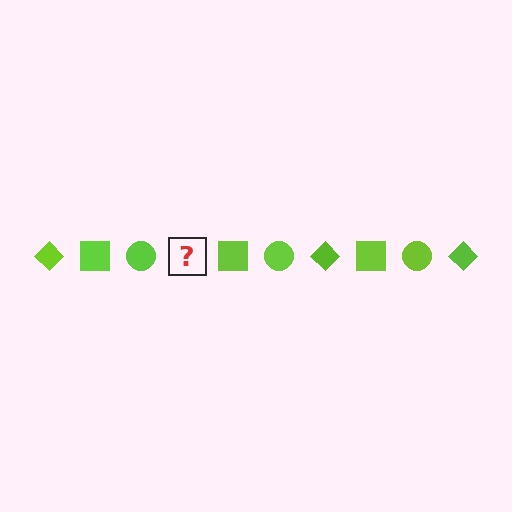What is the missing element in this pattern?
The missing element is a lime diamond.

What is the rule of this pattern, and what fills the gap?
The rule is that the pattern cycles through diamond, square, circle shapes in lime. The gap should be filled with a lime diamond.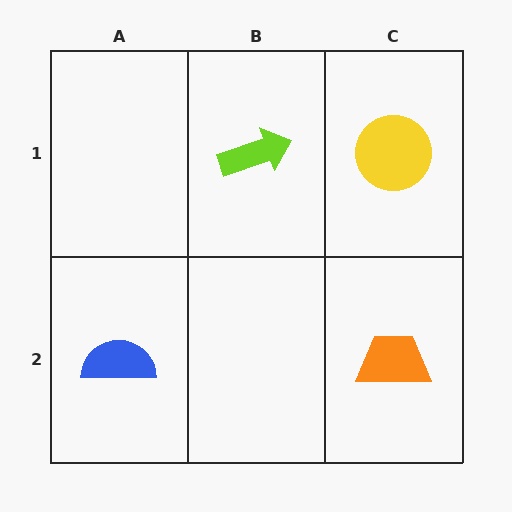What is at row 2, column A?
A blue semicircle.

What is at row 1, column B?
A lime arrow.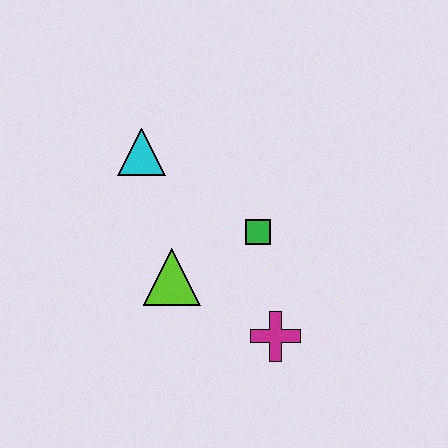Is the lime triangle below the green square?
Yes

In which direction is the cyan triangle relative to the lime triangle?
The cyan triangle is above the lime triangle.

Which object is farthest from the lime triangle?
The cyan triangle is farthest from the lime triangle.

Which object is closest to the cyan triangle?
The lime triangle is closest to the cyan triangle.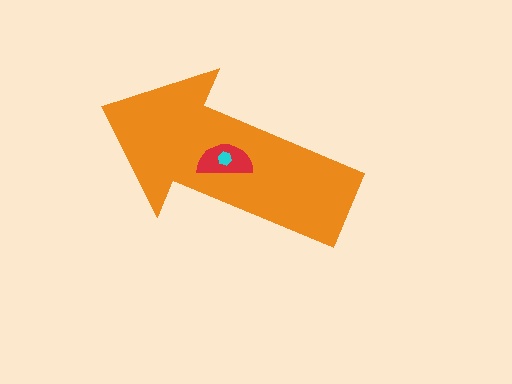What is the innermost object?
The cyan hexagon.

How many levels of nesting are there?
3.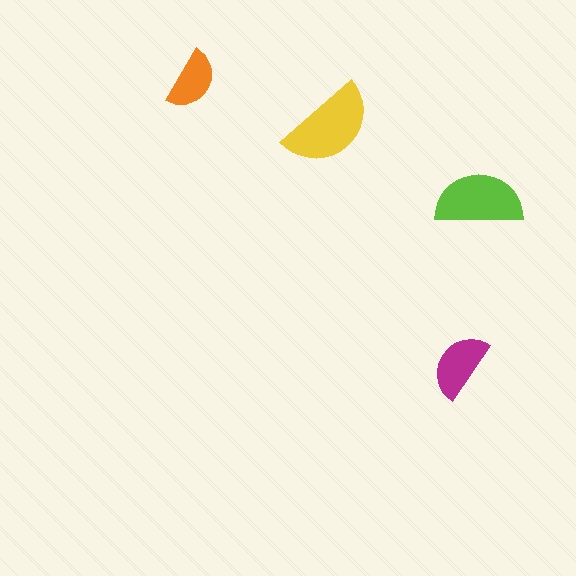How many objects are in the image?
There are 4 objects in the image.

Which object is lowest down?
The magenta semicircle is bottommost.